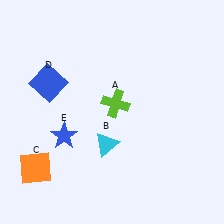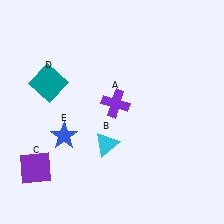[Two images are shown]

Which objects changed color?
A changed from lime to purple. C changed from orange to purple. D changed from blue to teal.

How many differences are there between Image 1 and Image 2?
There are 3 differences between the two images.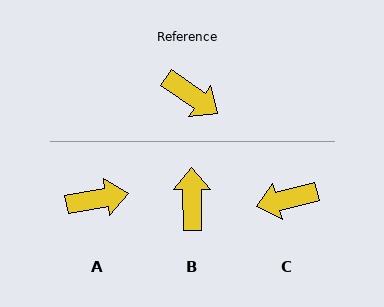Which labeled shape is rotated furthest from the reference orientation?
C, about 130 degrees away.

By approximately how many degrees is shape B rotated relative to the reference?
Approximately 126 degrees counter-clockwise.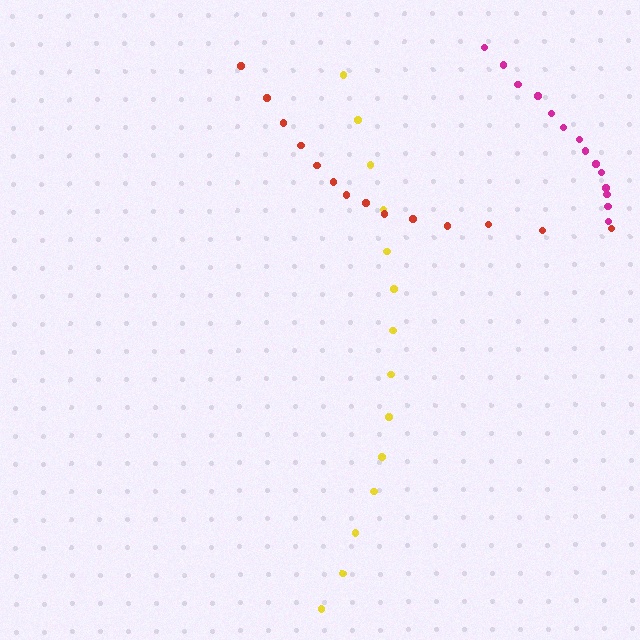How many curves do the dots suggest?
There are 3 distinct paths.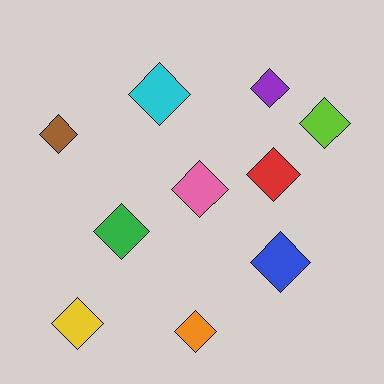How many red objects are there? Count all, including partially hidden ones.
There is 1 red object.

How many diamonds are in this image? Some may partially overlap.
There are 10 diamonds.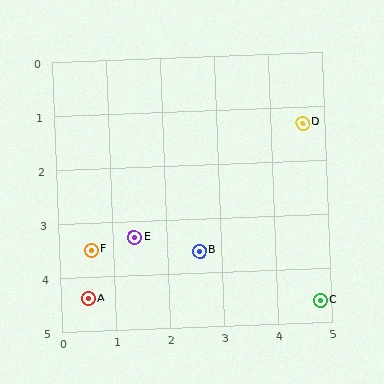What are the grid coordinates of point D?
Point D is at approximately (4.6, 1.3).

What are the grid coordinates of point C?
Point C is at approximately (4.8, 4.6).